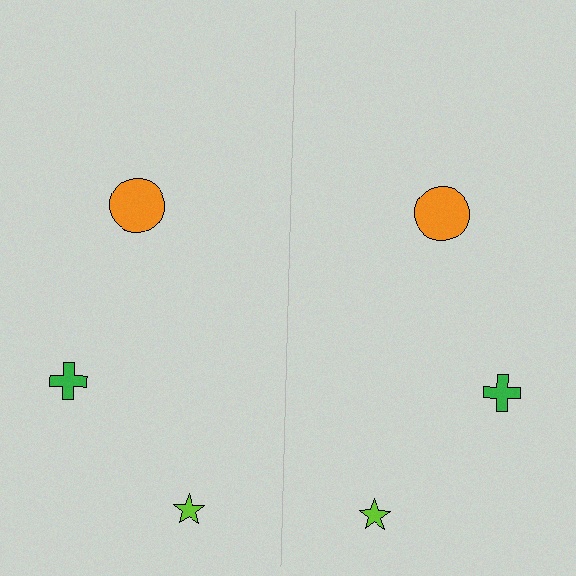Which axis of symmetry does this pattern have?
The pattern has a vertical axis of symmetry running through the center of the image.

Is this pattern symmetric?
Yes, this pattern has bilateral (reflection) symmetry.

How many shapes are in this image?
There are 6 shapes in this image.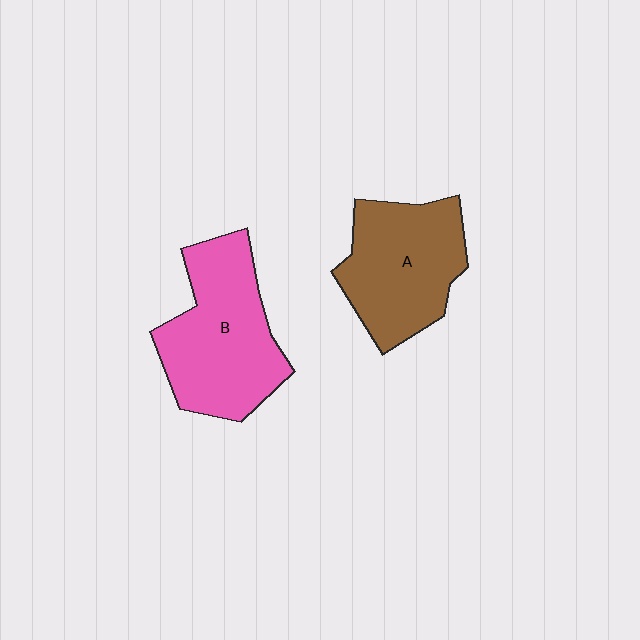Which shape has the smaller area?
Shape A (brown).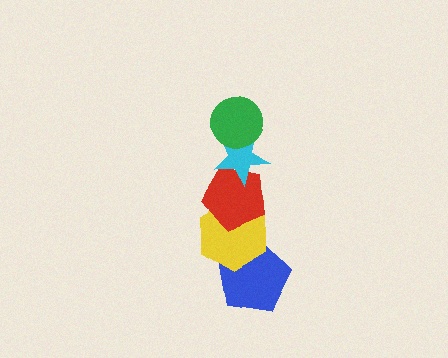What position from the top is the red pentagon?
The red pentagon is 3rd from the top.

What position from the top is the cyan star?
The cyan star is 2nd from the top.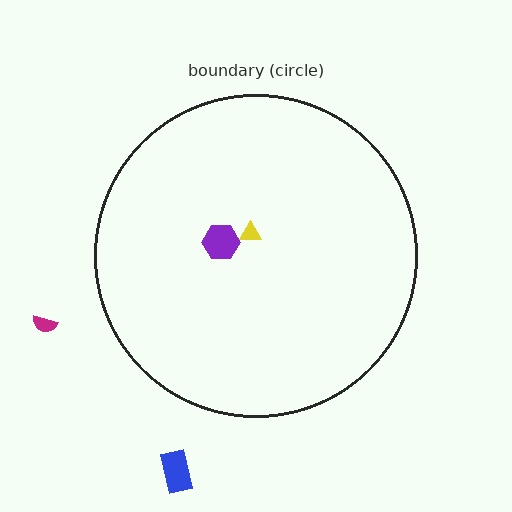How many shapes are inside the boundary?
2 inside, 2 outside.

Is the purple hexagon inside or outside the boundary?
Inside.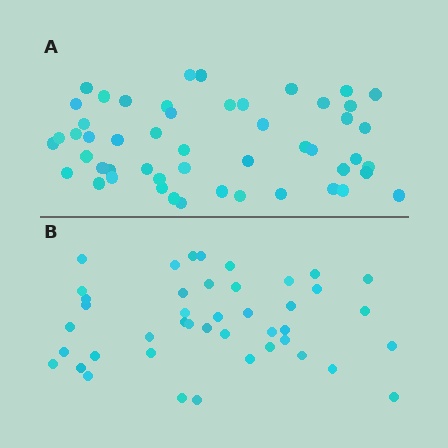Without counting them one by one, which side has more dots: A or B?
Region A (the top region) has more dots.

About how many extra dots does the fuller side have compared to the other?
Region A has roughly 8 or so more dots than region B.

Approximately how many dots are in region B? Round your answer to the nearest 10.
About 40 dots. (The exact count is 43, which rounds to 40.)